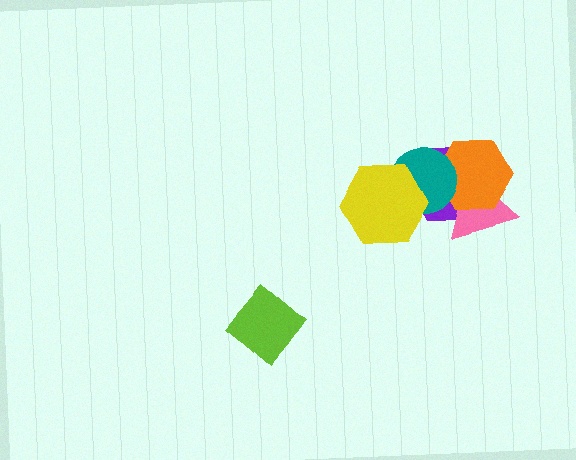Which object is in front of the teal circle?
The yellow hexagon is in front of the teal circle.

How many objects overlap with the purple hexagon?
4 objects overlap with the purple hexagon.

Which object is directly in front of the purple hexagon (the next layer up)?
The pink triangle is directly in front of the purple hexagon.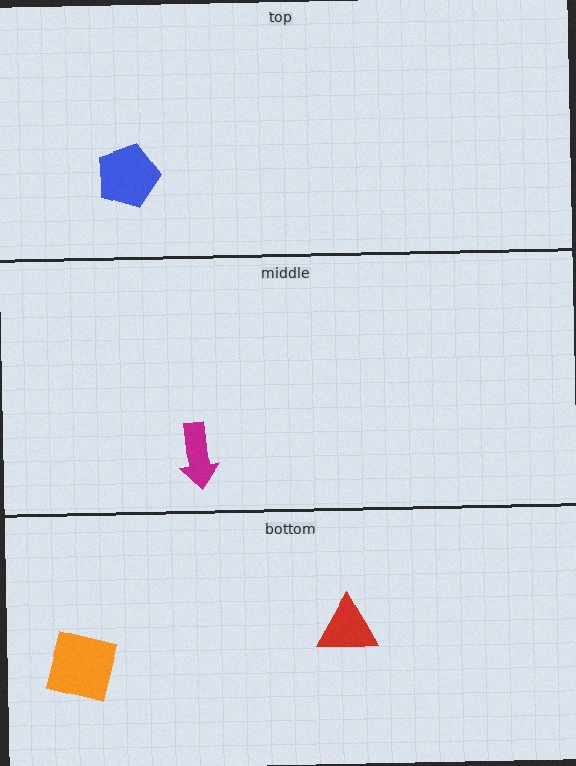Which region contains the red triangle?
The bottom region.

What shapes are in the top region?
The blue pentagon.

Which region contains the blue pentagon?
The top region.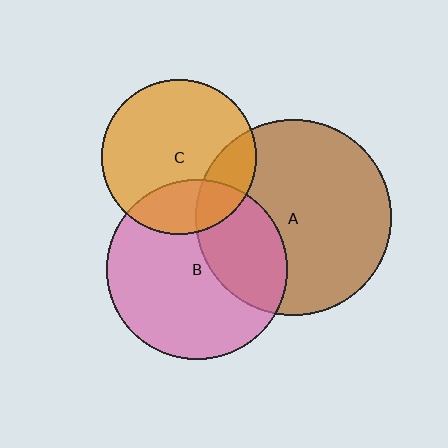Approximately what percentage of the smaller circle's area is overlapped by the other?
Approximately 25%.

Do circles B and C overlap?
Yes.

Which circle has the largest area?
Circle A (brown).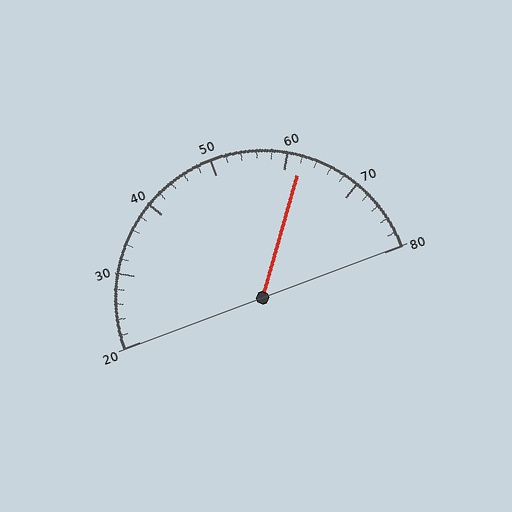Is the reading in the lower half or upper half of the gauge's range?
The reading is in the upper half of the range (20 to 80).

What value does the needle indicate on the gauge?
The needle indicates approximately 62.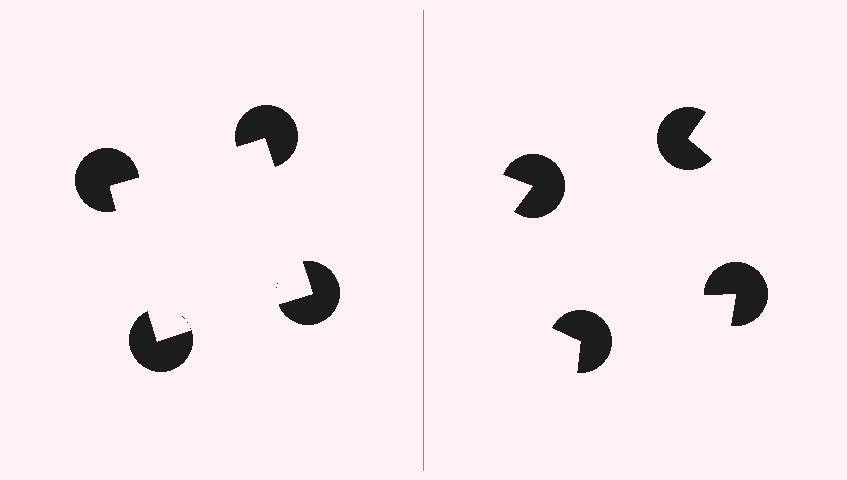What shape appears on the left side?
An illusory square.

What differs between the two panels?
The pac-man discs are positioned identically on both sides; only the wedge orientations differ. On the left they align to a square; on the right they are misaligned.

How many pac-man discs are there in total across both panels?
8 — 4 on each side.